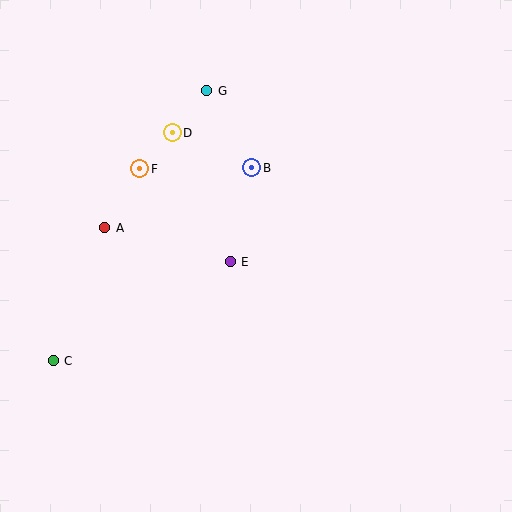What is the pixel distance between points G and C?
The distance between G and C is 310 pixels.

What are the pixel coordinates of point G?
Point G is at (207, 91).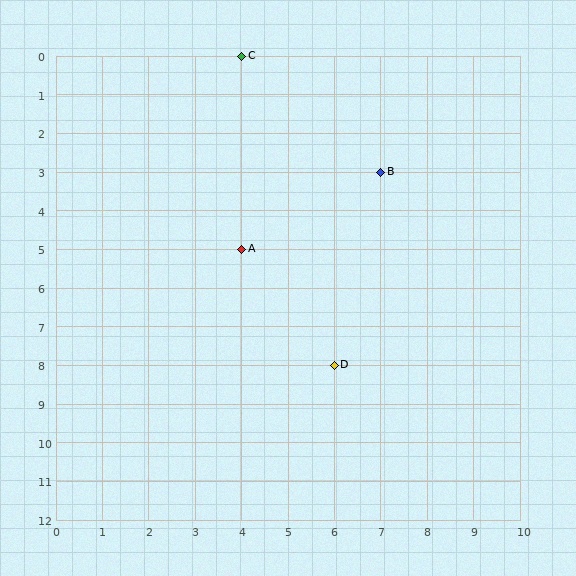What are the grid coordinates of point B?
Point B is at grid coordinates (7, 3).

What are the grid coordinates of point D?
Point D is at grid coordinates (6, 8).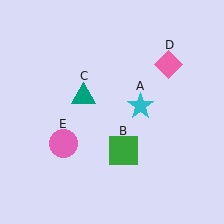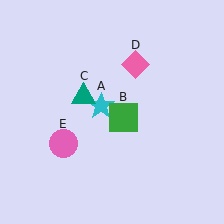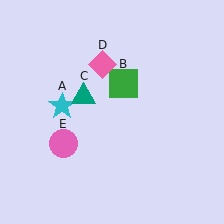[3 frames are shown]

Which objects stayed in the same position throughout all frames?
Teal triangle (object C) and pink circle (object E) remained stationary.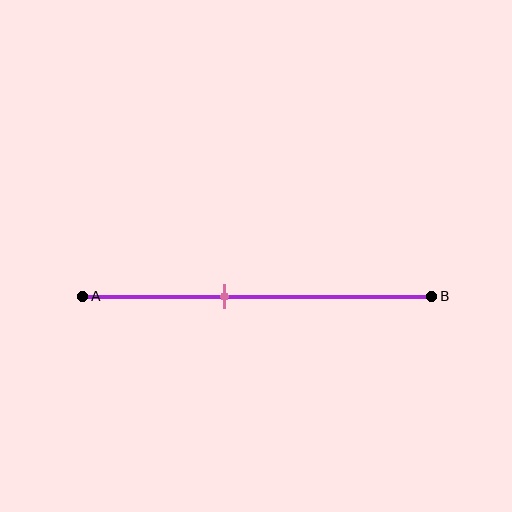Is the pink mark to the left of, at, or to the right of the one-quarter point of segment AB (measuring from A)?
The pink mark is to the right of the one-quarter point of segment AB.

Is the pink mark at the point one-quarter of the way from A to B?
No, the mark is at about 40% from A, not at the 25% one-quarter point.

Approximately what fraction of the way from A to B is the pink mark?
The pink mark is approximately 40% of the way from A to B.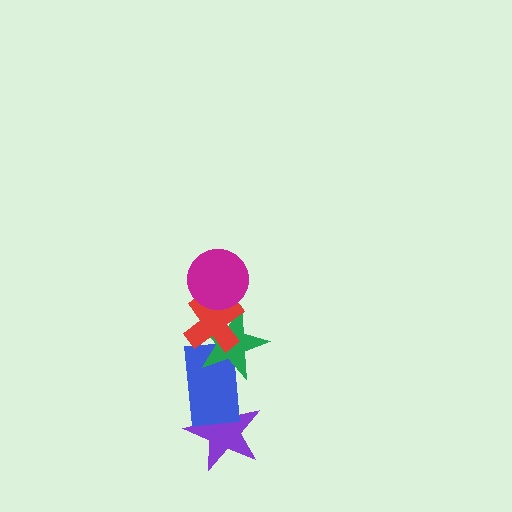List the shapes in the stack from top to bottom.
From top to bottom: the magenta circle, the red cross, the green star, the blue rectangle, the purple star.